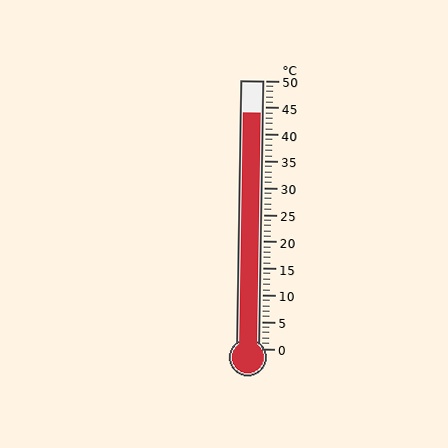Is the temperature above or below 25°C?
The temperature is above 25°C.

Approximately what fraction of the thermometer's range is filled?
The thermometer is filled to approximately 90% of its range.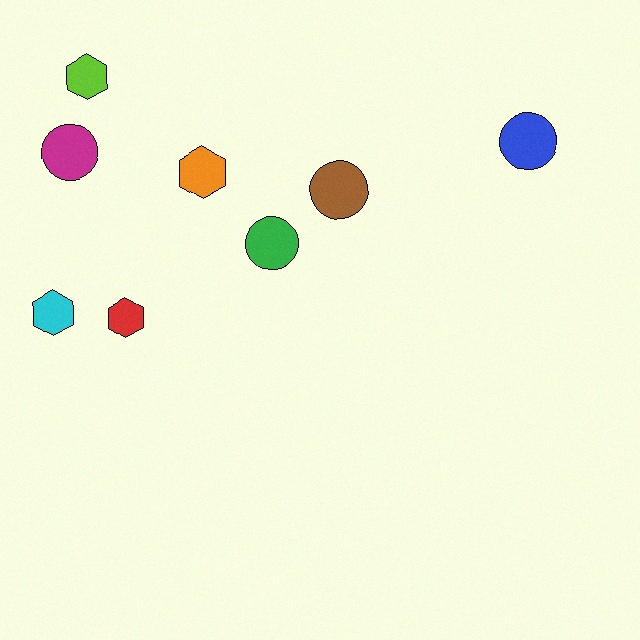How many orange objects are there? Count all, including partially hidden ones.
There is 1 orange object.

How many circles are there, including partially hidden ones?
There are 4 circles.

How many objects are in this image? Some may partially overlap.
There are 8 objects.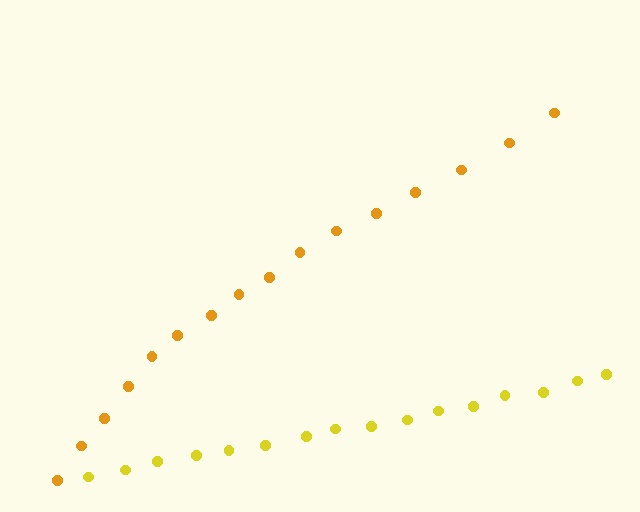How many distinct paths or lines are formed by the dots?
There are 2 distinct paths.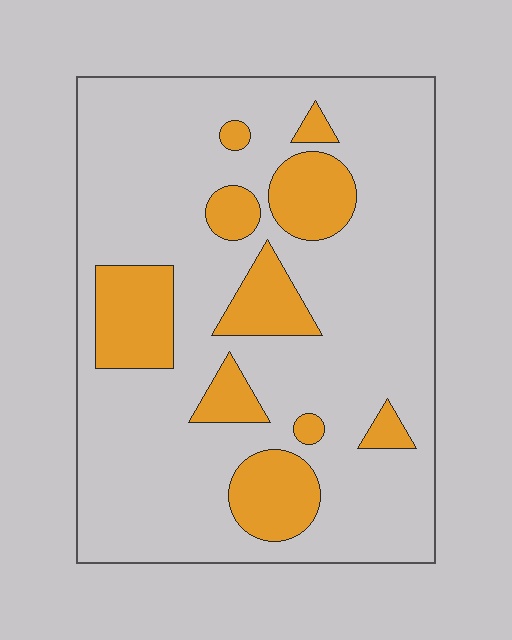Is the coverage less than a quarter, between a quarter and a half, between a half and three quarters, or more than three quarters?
Less than a quarter.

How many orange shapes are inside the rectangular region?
10.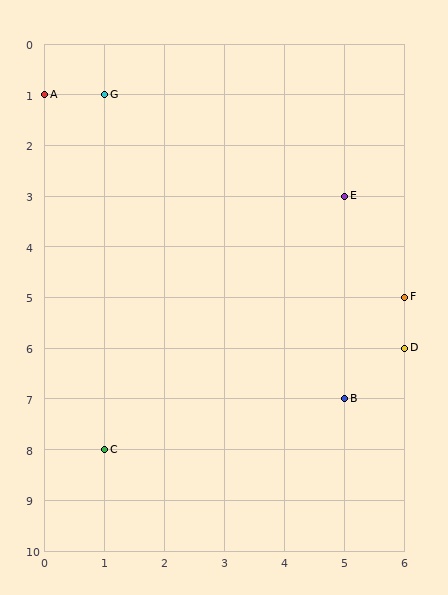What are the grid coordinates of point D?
Point D is at grid coordinates (6, 6).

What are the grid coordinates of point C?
Point C is at grid coordinates (1, 8).